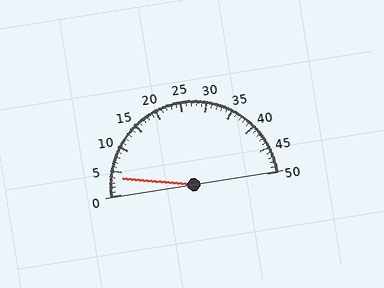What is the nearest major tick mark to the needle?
The nearest major tick mark is 5.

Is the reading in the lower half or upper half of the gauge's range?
The reading is in the lower half of the range (0 to 50).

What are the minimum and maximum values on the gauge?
The gauge ranges from 0 to 50.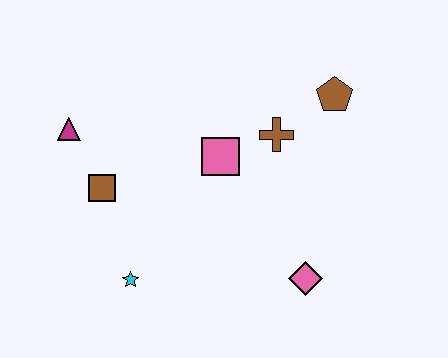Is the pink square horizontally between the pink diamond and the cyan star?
Yes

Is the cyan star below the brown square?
Yes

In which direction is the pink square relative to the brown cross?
The pink square is to the left of the brown cross.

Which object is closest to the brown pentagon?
The brown cross is closest to the brown pentagon.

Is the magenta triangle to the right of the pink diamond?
No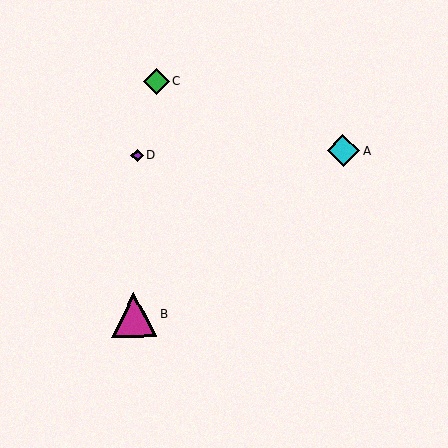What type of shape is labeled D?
Shape D is a purple diamond.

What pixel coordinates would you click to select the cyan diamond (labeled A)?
Click at (343, 151) to select the cyan diamond A.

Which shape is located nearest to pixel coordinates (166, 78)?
The green diamond (labeled C) at (157, 82) is nearest to that location.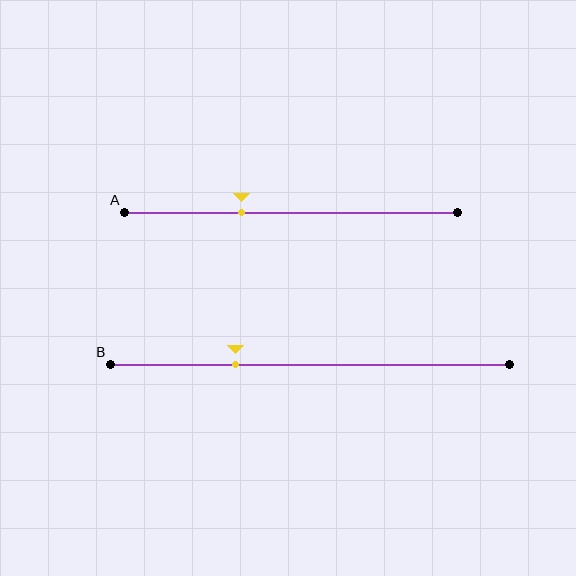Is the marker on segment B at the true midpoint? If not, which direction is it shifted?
No, the marker on segment B is shifted to the left by about 19% of the segment length.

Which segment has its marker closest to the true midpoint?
Segment A has its marker closest to the true midpoint.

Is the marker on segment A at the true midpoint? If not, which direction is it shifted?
No, the marker on segment A is shifted to the left by about 15% of the segment length.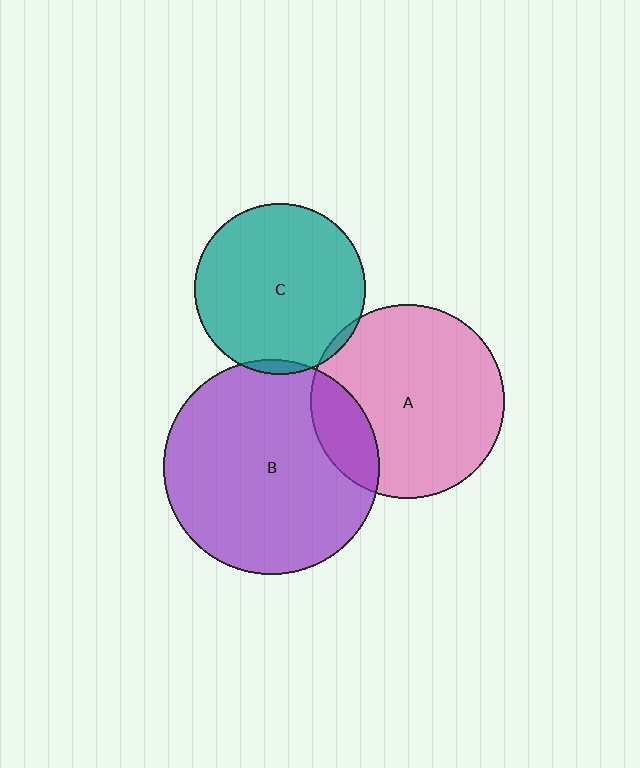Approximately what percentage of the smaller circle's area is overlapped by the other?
Approximately 5%.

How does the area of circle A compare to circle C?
Approximately 1.3 times.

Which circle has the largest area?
Circle B (purple).